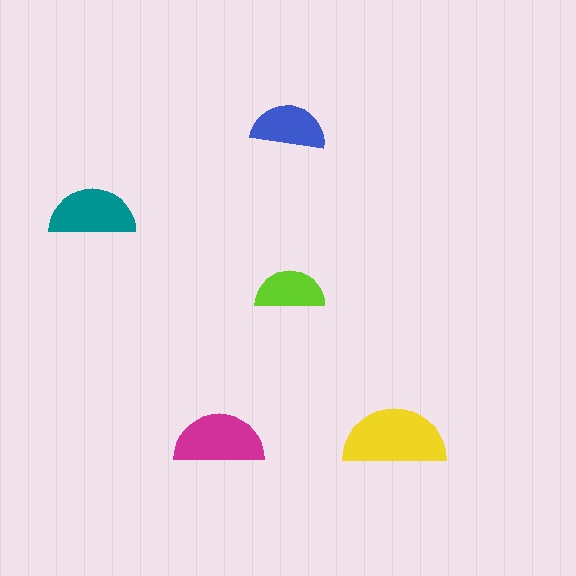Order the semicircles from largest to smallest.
the yellow one, the magenta one, the teal one, the blue one, the lime one.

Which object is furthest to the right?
The yellow semicircle is rightmost.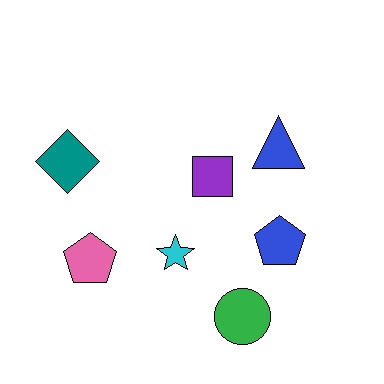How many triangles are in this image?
There is 1 triangle.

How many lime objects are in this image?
There are no lime objects.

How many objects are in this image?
There are 7 objects.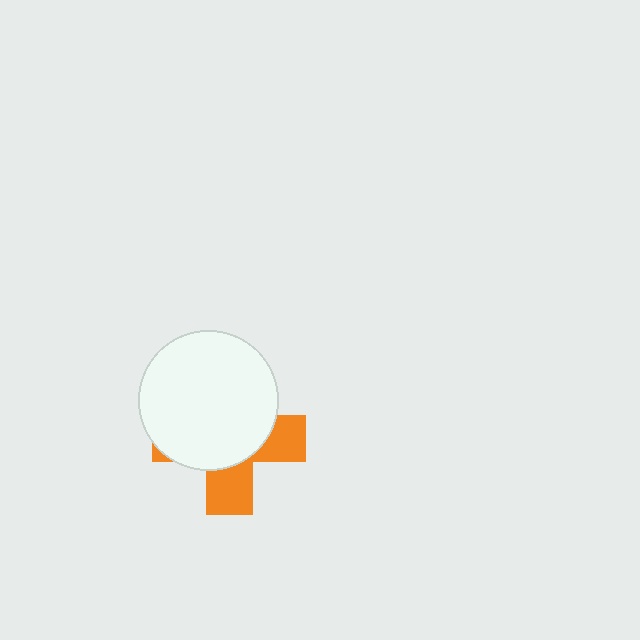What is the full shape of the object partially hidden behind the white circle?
The partially hidden object is an orange cross.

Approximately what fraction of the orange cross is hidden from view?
Roughly 64% of the orange cross is hidden behind the white circle.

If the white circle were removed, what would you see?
You would see the complete orange cross.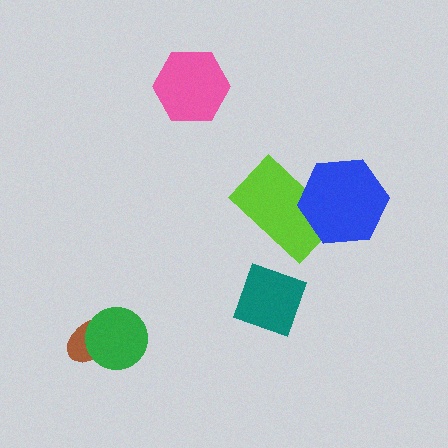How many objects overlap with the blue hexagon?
1 object overlaps with the blue hexagon.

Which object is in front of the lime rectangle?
The blue hexagon is in front of the lime rectangle.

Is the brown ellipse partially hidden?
Yes, it is partially covered by another shape.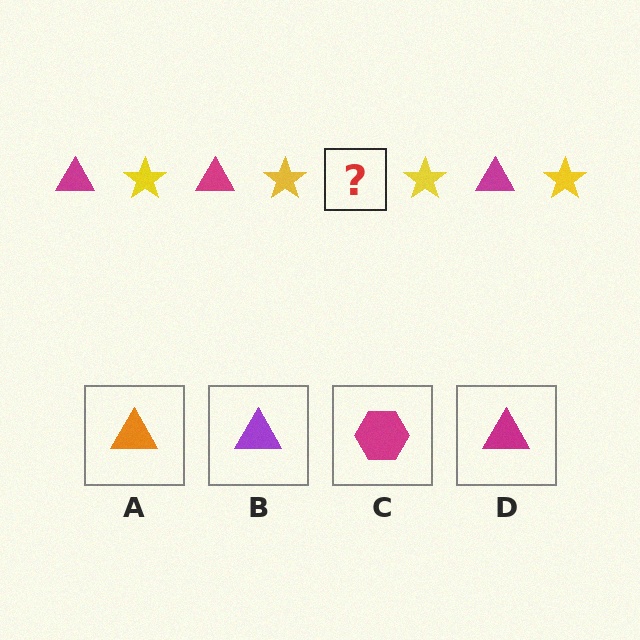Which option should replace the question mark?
Option D.